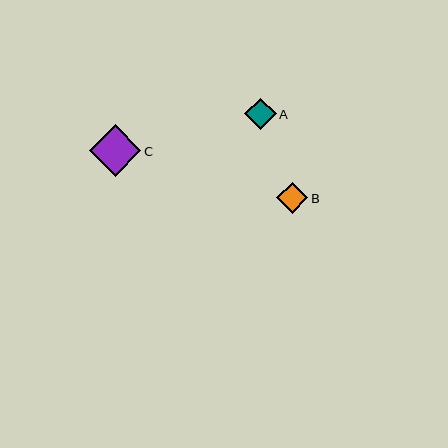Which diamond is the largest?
Diamond C is the largest with a size of approximately 52 pixels.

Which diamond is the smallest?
Diamond B is the smallest with a size of approximately 31 pixels.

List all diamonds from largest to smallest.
From largest to smallest: C, A, B.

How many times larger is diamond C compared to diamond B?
Diamond C is approximately 1.7 times the size of diamond B.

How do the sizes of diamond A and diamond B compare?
Diamond A and diamond B are approximately the same size.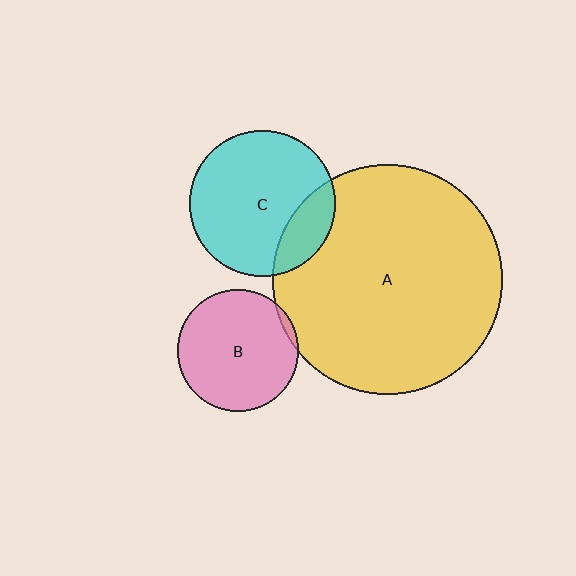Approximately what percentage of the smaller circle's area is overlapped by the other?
Approximately 20%.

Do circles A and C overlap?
Yes.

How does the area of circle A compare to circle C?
Approximately 2.5 times.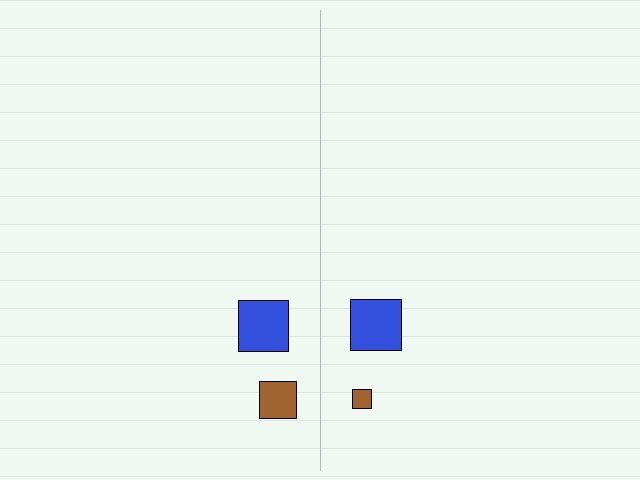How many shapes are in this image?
There are 4 shapes in this image.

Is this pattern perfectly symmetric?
No, the pattern is not perfectly symmetric. The brown square on the right side has a different size than its mirror counterpart.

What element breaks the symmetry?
The brown square on the right side has a different size than its mirror counterpart.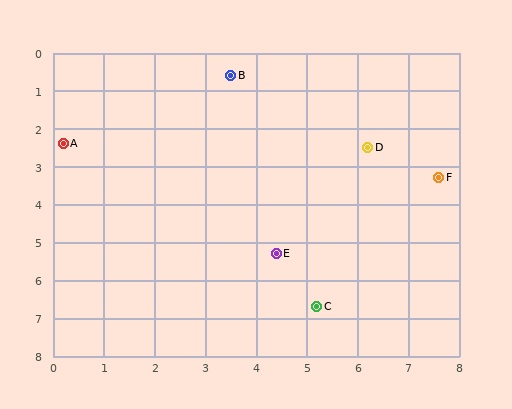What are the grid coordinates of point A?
Point A is at approximately (0.2, 2.4).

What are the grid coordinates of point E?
Point E is at approximately (4.4, 5.3).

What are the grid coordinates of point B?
Point B is at approximately (3.5, 0.6).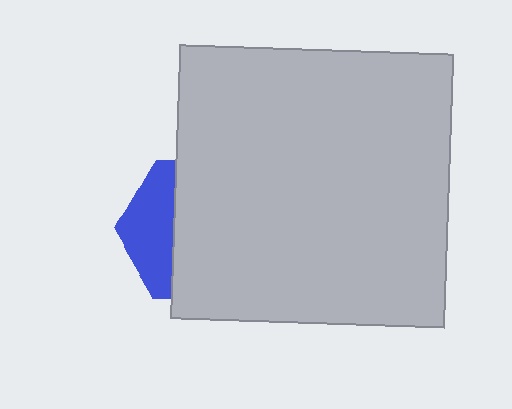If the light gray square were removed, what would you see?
You would see the complete blue hexagon.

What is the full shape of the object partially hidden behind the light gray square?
The partially hidden object is a blue hexagon.